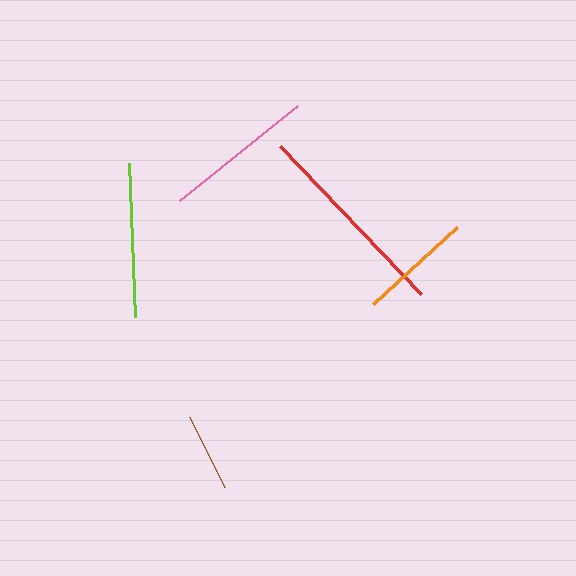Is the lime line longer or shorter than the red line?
The red line is longer than the lime line.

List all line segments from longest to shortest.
From longest to shortest: red, lime, pink, orange, brown.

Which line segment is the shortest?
The brown line is the shortest at approximately 79 pixels.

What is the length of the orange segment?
The orange segment is approximately 114 pixels long.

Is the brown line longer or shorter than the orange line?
The orange line is longer than the brown line.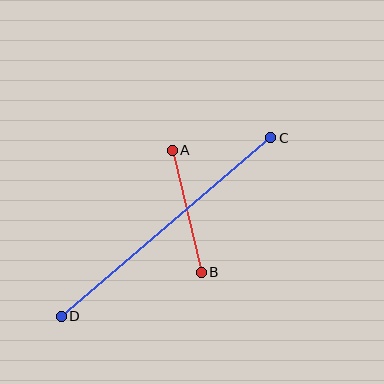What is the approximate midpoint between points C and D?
The midpoint is at approximately (166, 227) pixels.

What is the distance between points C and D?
The distance is approximately 275 pixels.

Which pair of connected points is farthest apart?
Points C and D are farthest apart.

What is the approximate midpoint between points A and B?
The midpoint is at approximately (187, 211) pixels.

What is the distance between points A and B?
The distance is approximately 126 pixels.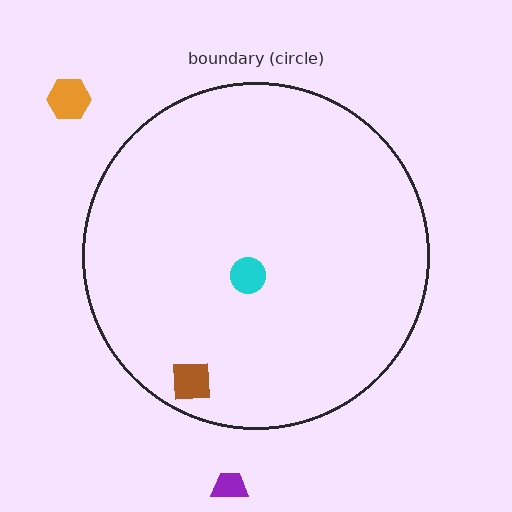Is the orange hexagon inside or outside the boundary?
Outside.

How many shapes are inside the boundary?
2 inside, 2 outside.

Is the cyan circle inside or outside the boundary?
Inside.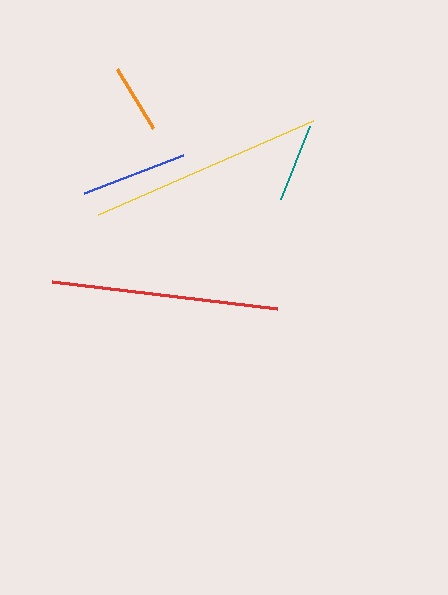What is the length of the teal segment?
The teal segment is approximately 79 pixels long.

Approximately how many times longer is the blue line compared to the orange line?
The blue line is approximately 1.5 times the length of the orange line.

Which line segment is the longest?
The yellow line is the longest at approximately 234 pixels.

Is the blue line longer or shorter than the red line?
The red line is longer than the blue line.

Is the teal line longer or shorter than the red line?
The red line is longer than the teal line.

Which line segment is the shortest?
The orange line is the shortest at approximately 69 pixels.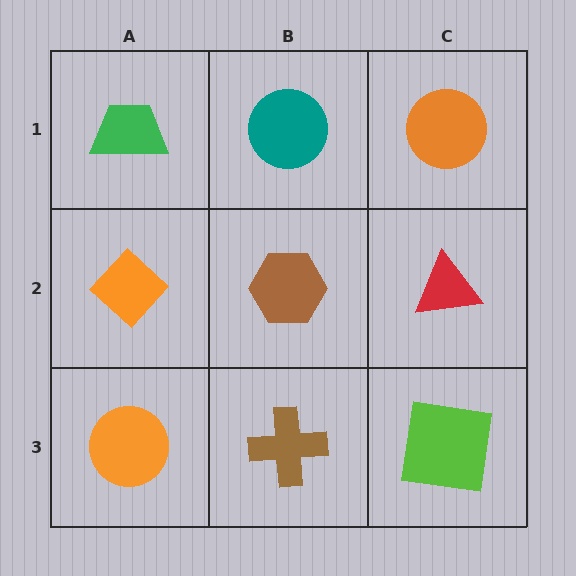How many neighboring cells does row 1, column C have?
2.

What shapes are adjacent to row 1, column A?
An orange diamond (row 2, column A), a teal circle (row 1, column B).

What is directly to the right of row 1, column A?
A teal circle.